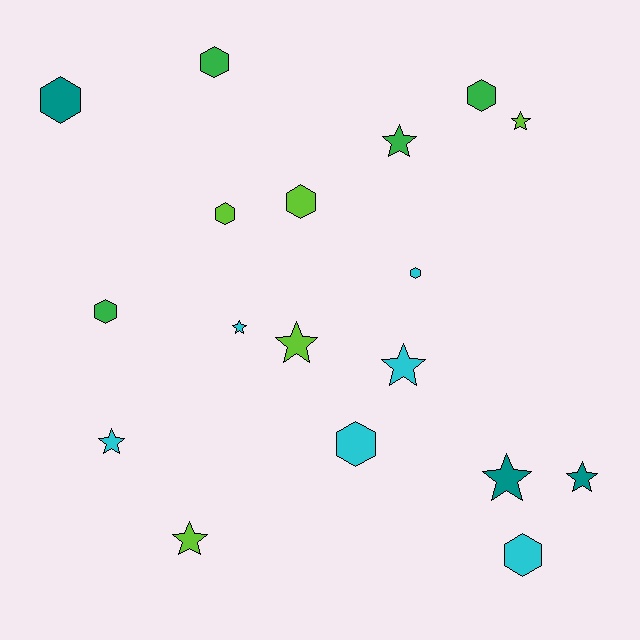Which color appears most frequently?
Cyan, with 6 objects.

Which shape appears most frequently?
Hexagon, with 9 objects.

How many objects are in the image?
There are 18 objects.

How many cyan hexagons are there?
There are 3 cyan hexagons.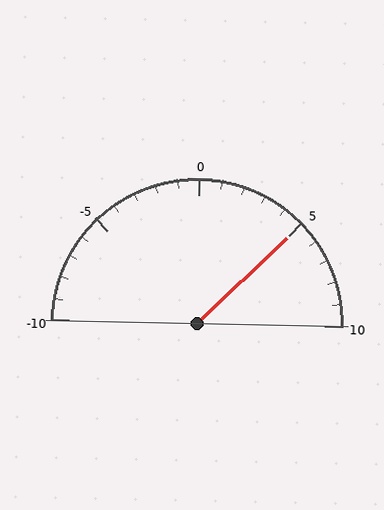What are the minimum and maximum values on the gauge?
The gauge ranges from -10 to 10.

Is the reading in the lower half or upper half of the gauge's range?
The reading is in the upper half of the range (-10 to 10).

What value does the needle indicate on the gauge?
The needle indicates approximately 5.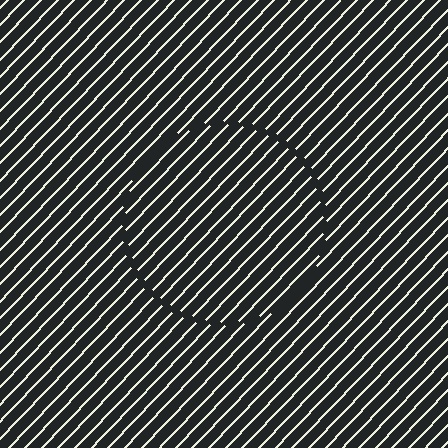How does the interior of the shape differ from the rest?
The interior of the shape contains the same grating, shifted by half a period — the contour is defined by the phase discontinuity where line-ends from the inner and outer gratings abut.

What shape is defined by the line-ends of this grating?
An illusory circle. The interior of the shape contains the same grating, shifted by half a period — the contour is defined by the phase discontinuity where line-ends from the inner and outer gratings abut.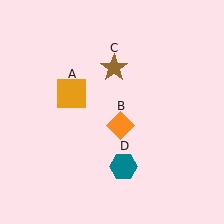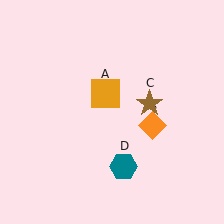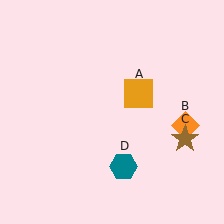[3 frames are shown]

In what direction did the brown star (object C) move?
The brown star (object C) moved down and to the right.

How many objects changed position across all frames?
3 objects changed position: orange square (object A), orange diamond (object B), brown star (object C).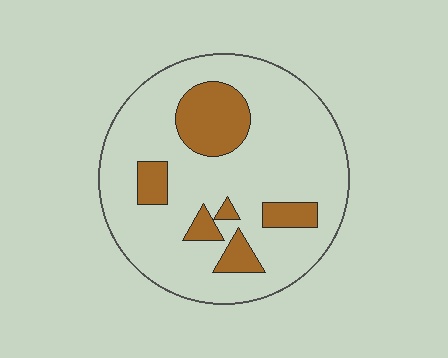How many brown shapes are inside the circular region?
6.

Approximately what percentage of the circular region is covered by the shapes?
Approximately 20%.